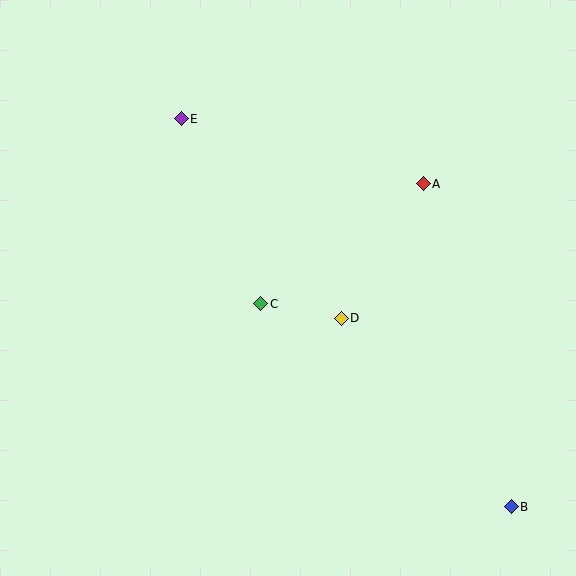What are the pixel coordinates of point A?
Point A is at (423, 184).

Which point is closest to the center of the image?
Point C at (261, 304) is closest to the center.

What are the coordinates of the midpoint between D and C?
The midpoint between D and C is at (301, 311).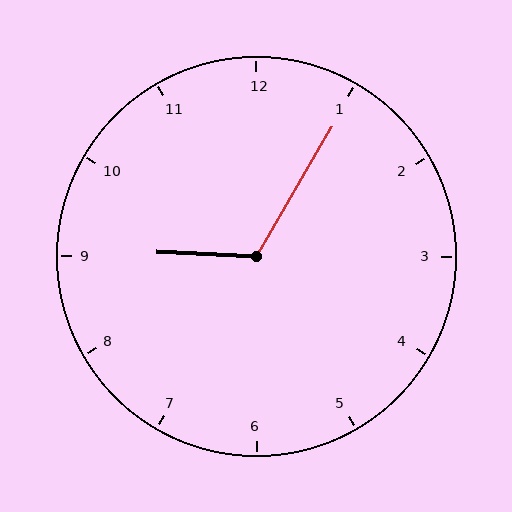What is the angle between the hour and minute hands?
Approximately 118 degrees.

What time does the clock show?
9:05.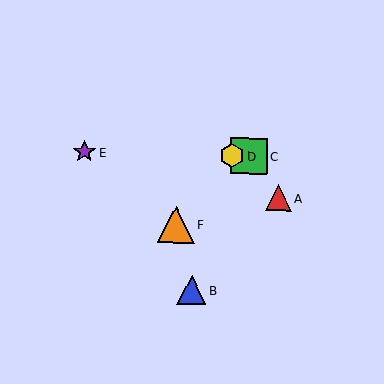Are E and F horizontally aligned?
No, E is at y≈152 and F is at y≈225.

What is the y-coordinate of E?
Object E is at y≈152.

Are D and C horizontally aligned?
Yes, both are at y≈156.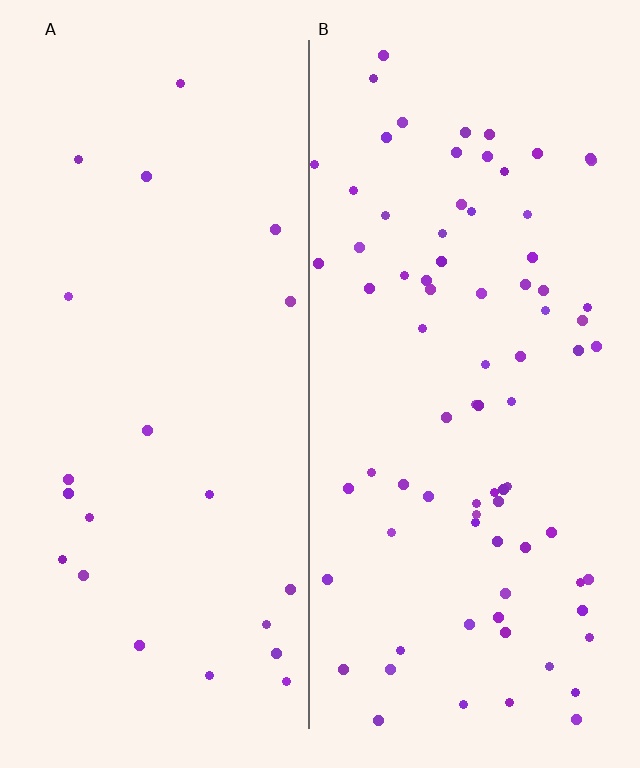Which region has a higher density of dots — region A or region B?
B (the right).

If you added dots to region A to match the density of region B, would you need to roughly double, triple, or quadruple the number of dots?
Approximately quadruple.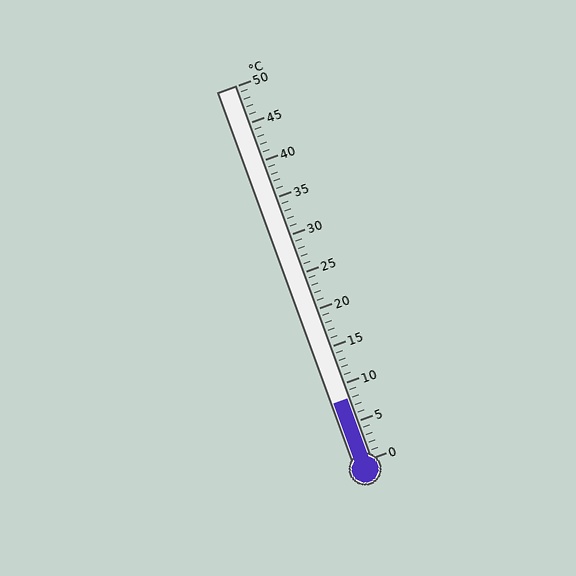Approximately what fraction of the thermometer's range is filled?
The thermometer is filled to approximately 15% of its range.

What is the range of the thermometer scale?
The thermometer scale ranges from 0°C to 50°C.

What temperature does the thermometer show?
The thermometer shows approximately 8°C.